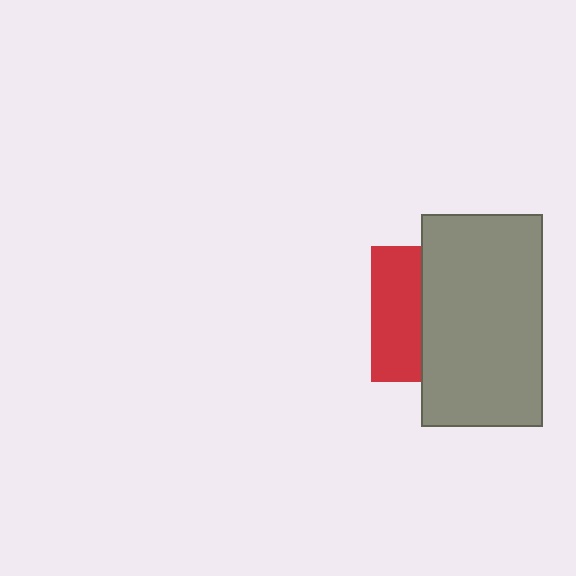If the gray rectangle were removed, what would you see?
You would see the complete red square.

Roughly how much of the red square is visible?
A small part of it is visible (roughly 37%).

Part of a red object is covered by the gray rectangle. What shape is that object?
It is a square.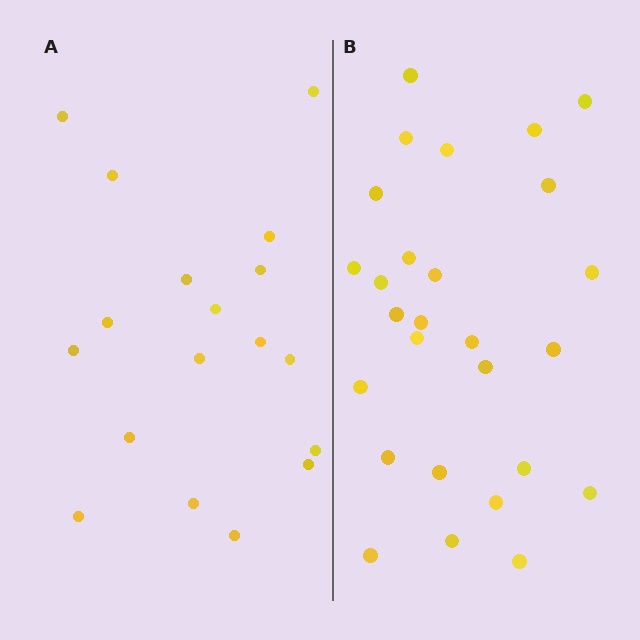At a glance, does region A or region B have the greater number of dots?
Region B (the right region) has more dots.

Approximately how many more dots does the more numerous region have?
Region B has roughly 8 or so more dots than region A.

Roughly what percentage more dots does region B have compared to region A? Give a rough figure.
About 50% more.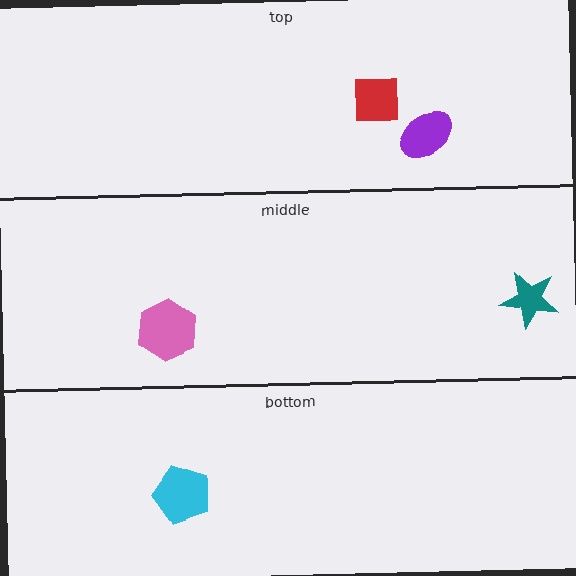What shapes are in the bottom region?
The cyan pentagon.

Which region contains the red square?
The top region.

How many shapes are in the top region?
2.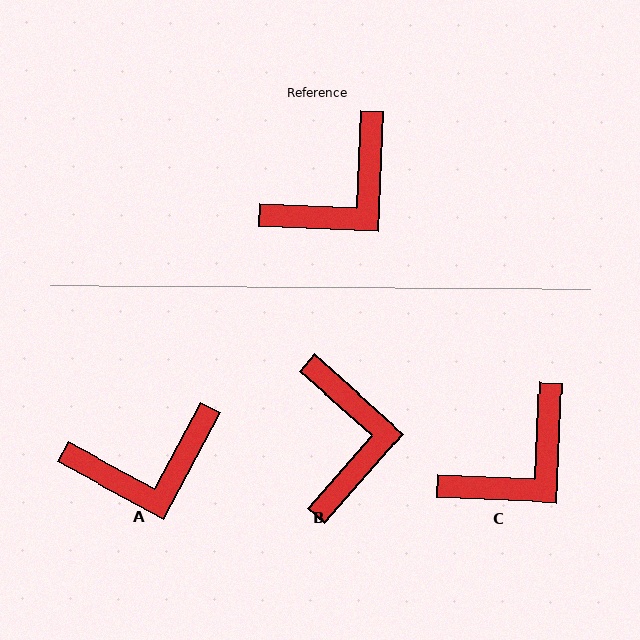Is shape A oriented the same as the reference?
No, it is off by about 25 degrees.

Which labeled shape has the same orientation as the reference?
C.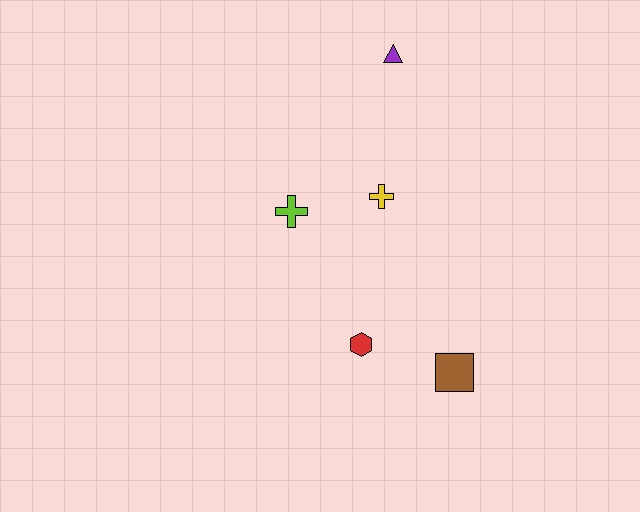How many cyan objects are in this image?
There are no cyan objects.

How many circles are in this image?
There are no circles.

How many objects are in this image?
There are 5 objects.